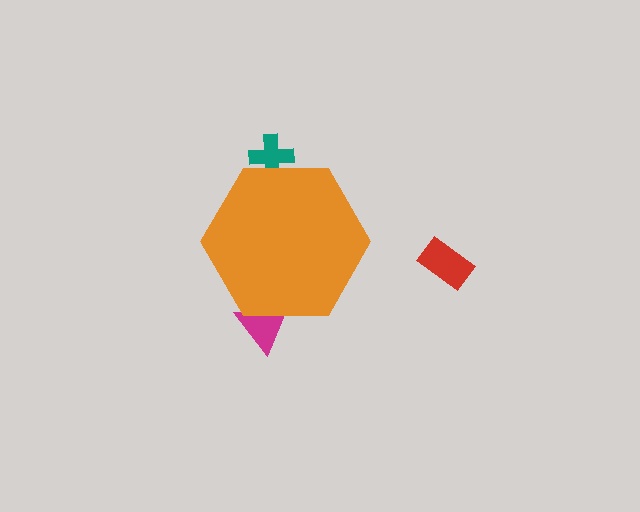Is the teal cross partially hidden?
Yes, the teal cross is partially hidden behind the orange hexagon.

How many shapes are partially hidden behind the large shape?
2 shapes are partially hidden.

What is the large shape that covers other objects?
An orange hexagon.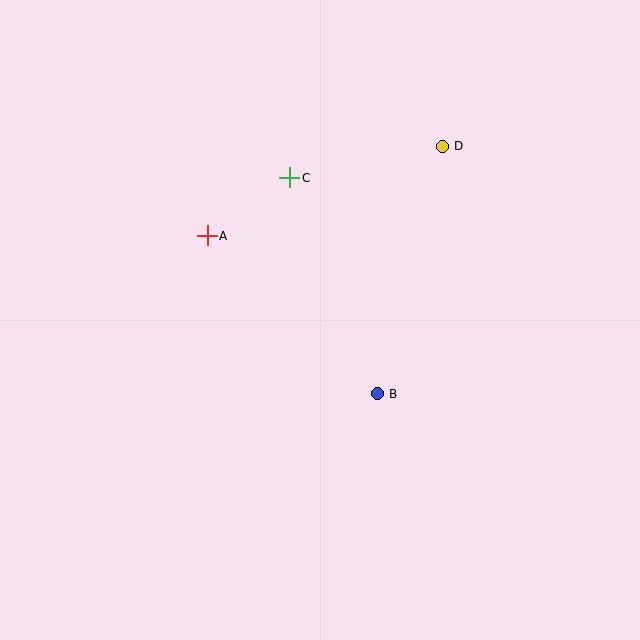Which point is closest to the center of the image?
Point B at (377, 394) is closest to the center.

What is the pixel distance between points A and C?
The distance between A and C is 101 pixels.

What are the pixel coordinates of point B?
Point B is at (377, 394).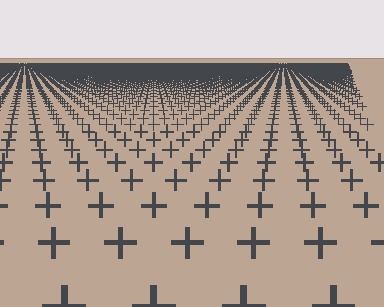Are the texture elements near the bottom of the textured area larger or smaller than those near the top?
Larger. Near the bottom, elements are closer to the viewer and appear at a bigger on-screen size.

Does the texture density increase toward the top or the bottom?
Density increases toward the top.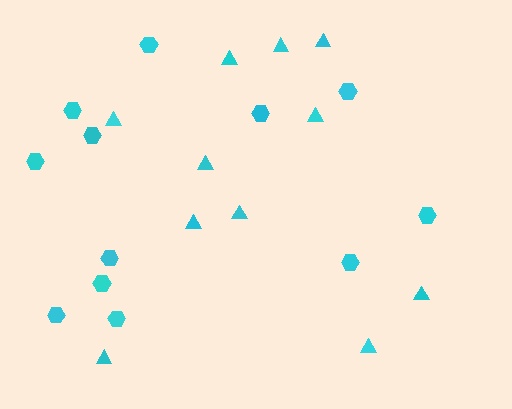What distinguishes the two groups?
There are 2 groups: one group of hexagons (12) and one group of triangles (11).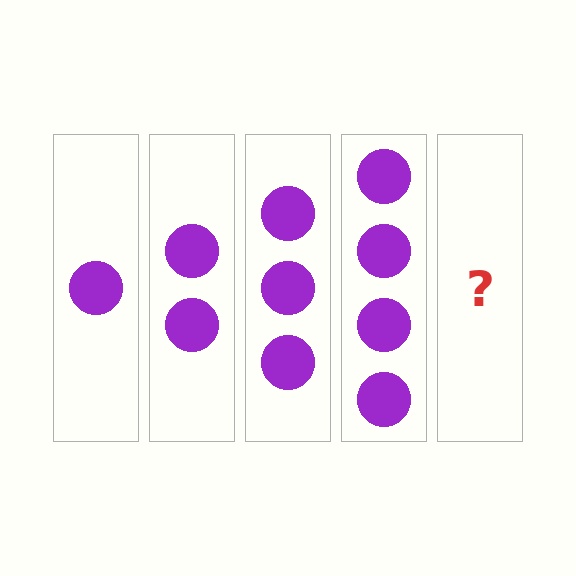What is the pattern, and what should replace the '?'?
The pattern is that each step adds one more circle. The '?' should be 5 circles.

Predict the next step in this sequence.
The next step is 5 circles.